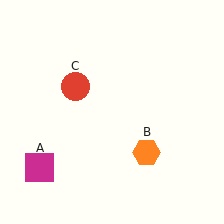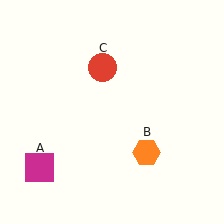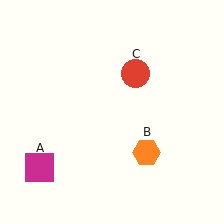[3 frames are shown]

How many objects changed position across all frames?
1 object changed position: red circle (object C).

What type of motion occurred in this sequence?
The red circle (object C) rotated clockwise around the center of the scene.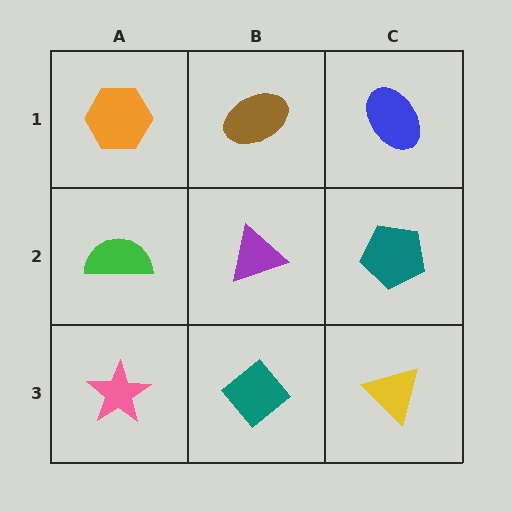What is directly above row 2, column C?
A blue ellipse.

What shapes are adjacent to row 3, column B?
A purple triangle (row 2, column B), a pink star (row 3, column A), a yellow triangle (row 3, column C).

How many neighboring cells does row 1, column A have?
2.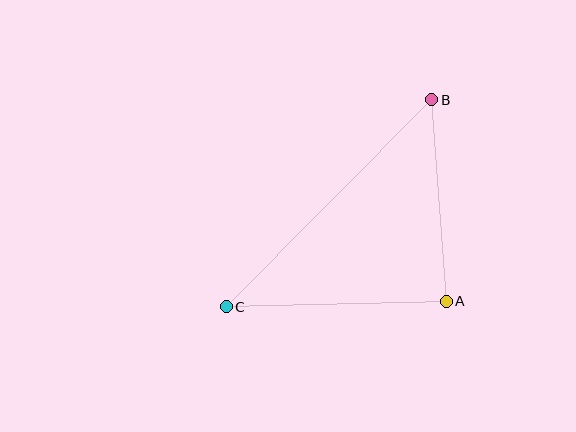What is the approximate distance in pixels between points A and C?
The distance between A and C is approximately 220 pixels.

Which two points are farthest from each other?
Points B and C are farthest from each other.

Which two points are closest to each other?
Points A and B are closest to each other.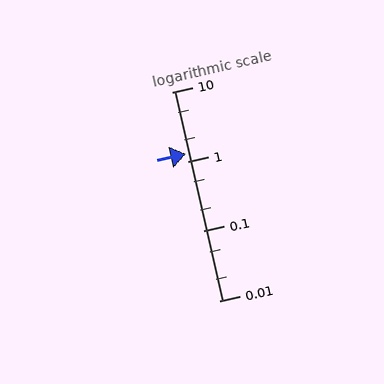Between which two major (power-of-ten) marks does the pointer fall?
The pointer is between 1 and 10.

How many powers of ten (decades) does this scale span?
The scale spans 3 decades, from 0.01 to 10.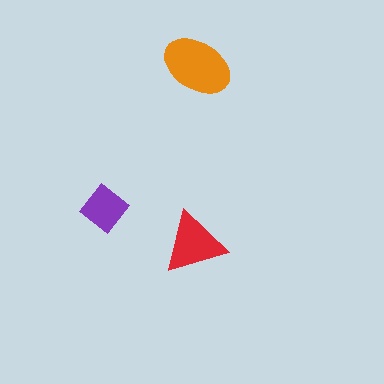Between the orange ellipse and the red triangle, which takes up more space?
The orange ellipse.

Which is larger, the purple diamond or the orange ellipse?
The orange ellipse.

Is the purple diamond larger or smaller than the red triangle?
Smaller.